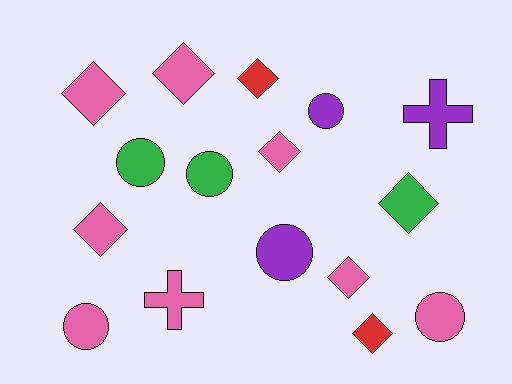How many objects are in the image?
There are 16 objects.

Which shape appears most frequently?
Diamond, with 8 objects.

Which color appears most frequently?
Pink, with 8 objects.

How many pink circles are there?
There are 2 pink circles.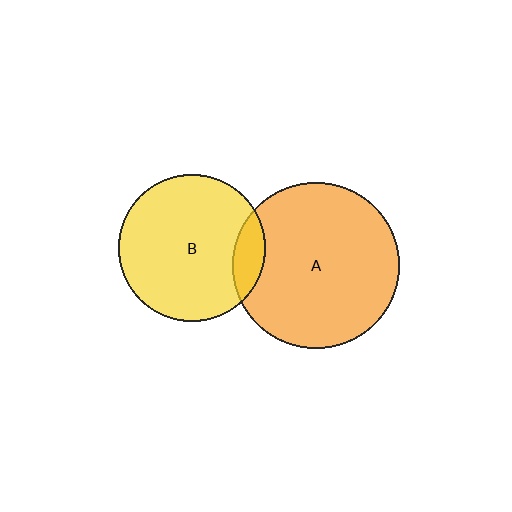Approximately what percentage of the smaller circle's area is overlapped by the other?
Approximately 10%.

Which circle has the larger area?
Circle A (orange).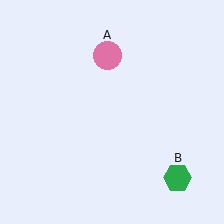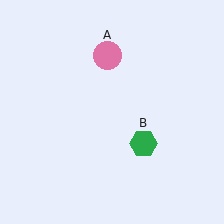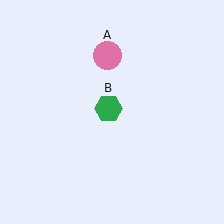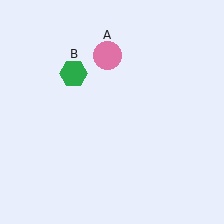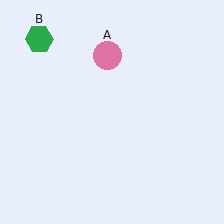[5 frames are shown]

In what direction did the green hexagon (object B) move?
The green hexagon (object B) moved up and to the left.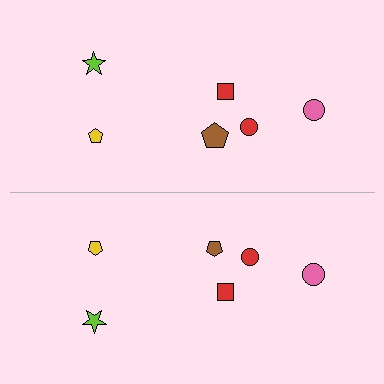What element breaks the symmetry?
The brown pentagon on the bottom side has a different size than its mirror counterpart.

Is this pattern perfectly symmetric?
No, the pattern is not perfectly symmetric. The brown pentagon on the bottom side has a different size than its mirror counterpart.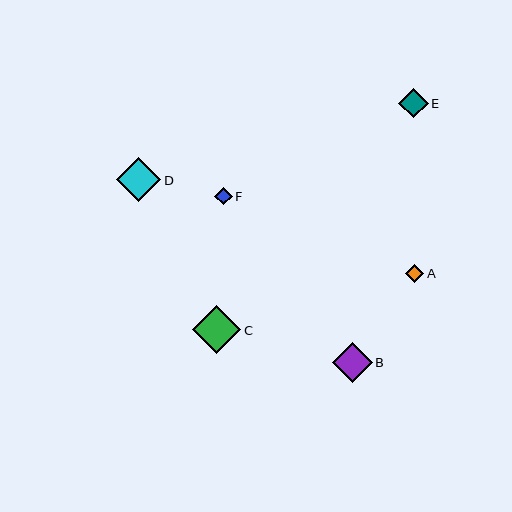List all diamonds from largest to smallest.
From largest to smallest: C, D, B, E, A, F.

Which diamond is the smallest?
Diamond F is the smallest with a size of approximately 18 pixels.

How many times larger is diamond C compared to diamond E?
Diamond C is approximately 1.6 times the size of diamond E.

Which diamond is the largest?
Diamond C is the largest with a size of approximately 48 pixels.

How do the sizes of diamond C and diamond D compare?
Diamond C and diamond D are approximately the same size.